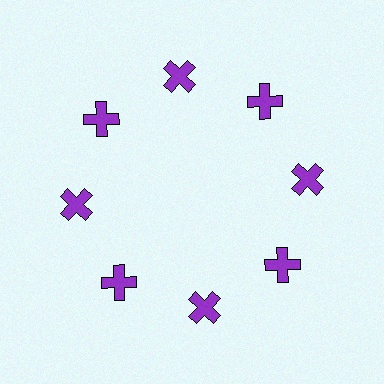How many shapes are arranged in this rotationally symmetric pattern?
There are 8 shapes, arranged in 8 groups of 1.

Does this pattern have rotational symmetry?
Yes, this pattern has 8-fold rotational symmetry. It looks the same after rotating 45 degrees around the center.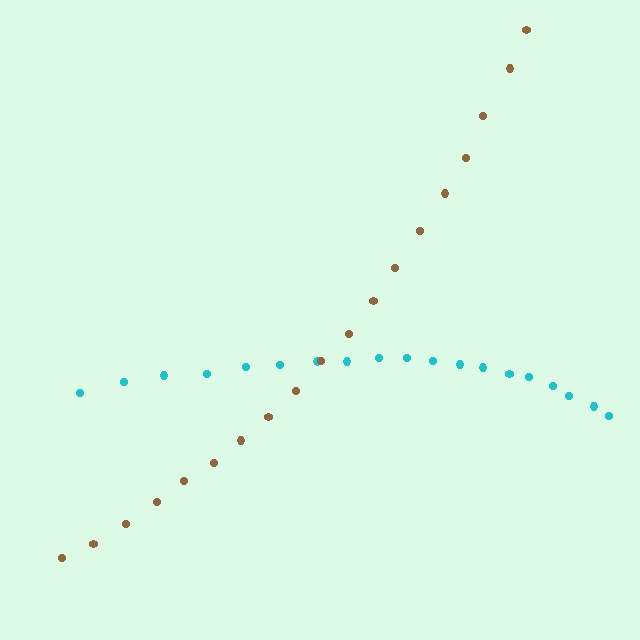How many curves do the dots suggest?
There are 2 distinct paths.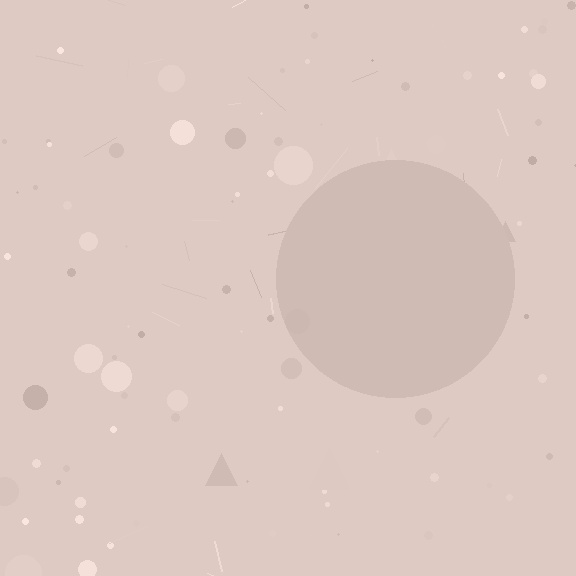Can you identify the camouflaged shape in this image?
The camouflaged shape is a circle.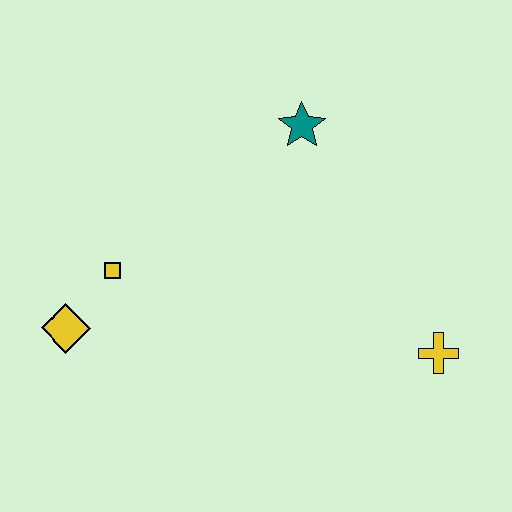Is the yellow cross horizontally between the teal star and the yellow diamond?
No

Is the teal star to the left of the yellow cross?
Yes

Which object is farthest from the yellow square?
The yellow cross is farthest from the yellow square.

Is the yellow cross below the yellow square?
Yes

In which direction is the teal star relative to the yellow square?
The teal star is to the right of the yellow square.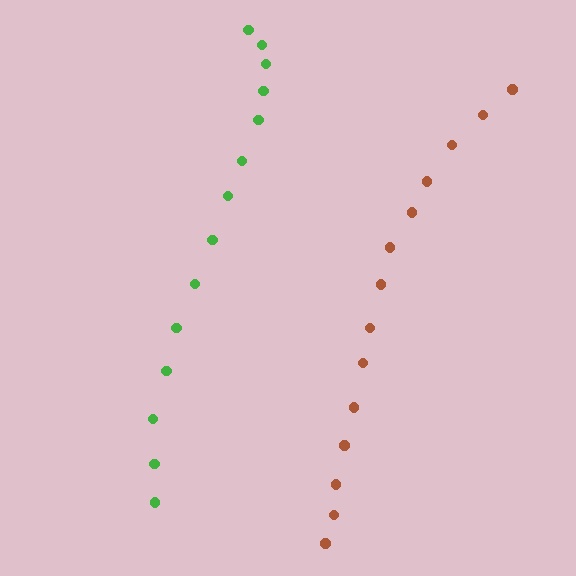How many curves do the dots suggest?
There are 2 distinct paths.